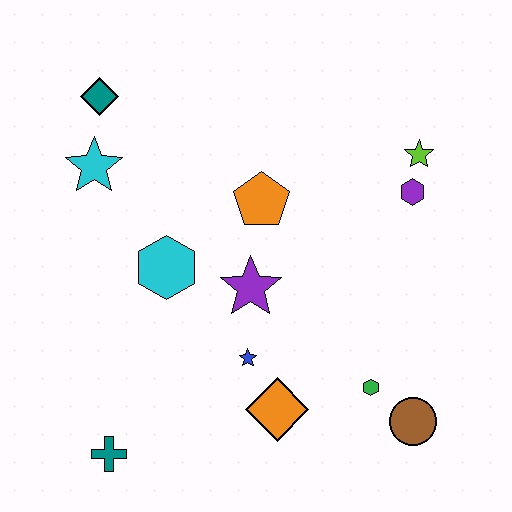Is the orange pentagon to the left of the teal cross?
No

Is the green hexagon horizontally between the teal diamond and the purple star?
No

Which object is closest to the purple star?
The blue star is closest to the purple star.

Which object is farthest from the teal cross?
The lime star is farthest from the teal cross.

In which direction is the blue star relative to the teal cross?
The blue star is to the right of the teal cross.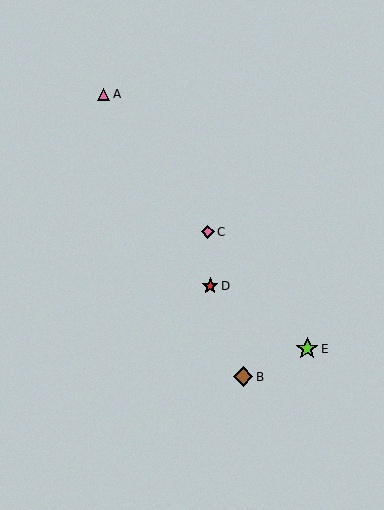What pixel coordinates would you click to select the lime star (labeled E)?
Click at (307, 349) to select the lime star E.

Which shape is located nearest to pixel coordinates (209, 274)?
The red star (labeled D) at (210, 286) is nearest to that location.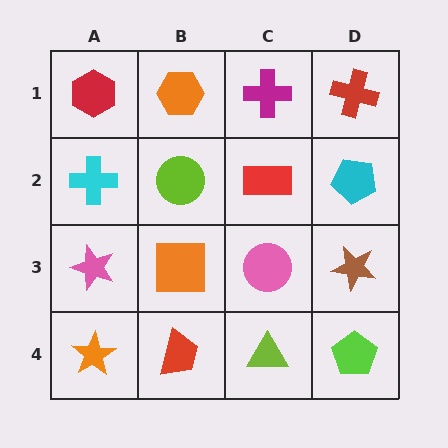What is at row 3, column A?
A pink star.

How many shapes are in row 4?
4 shapes.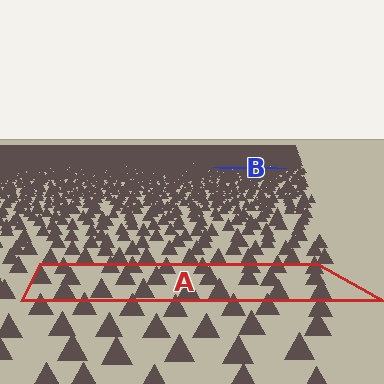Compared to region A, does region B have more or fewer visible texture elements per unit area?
Region B has more texture elements per unit area — they are packed more densely because it is farther away.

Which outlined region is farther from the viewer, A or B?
Region B is farther from the viewer — the texture elements inside it appear smaller and more densely packed.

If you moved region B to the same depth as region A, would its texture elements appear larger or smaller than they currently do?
They would appear larger. At a closer depth, the same texture elements are projected at a bigger on-screen size.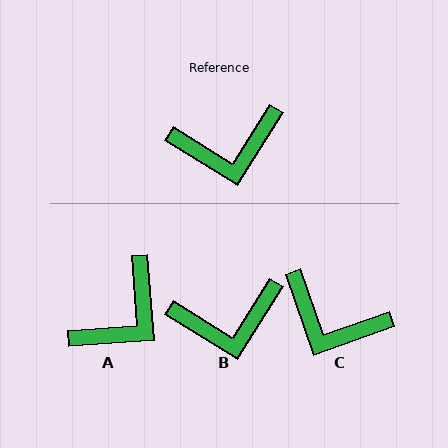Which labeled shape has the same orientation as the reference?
B.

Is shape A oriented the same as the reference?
No, it is off by about 36 degrees.